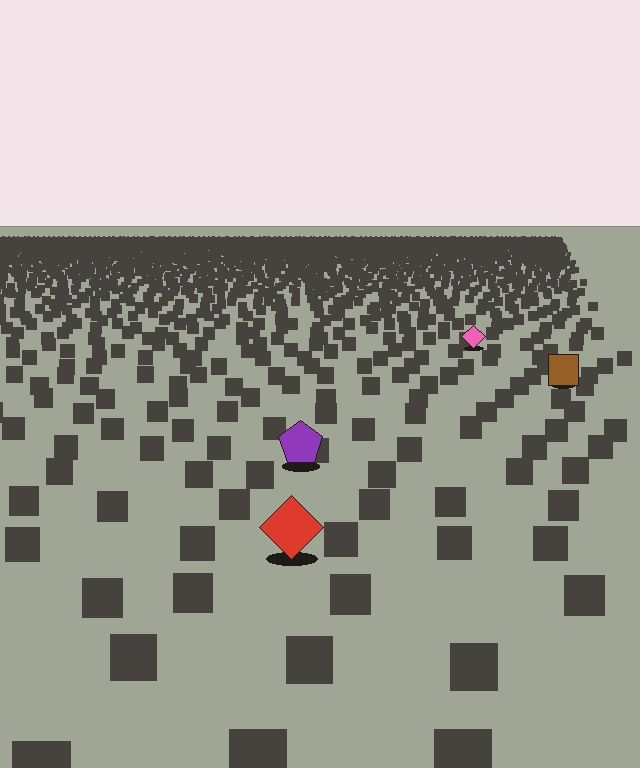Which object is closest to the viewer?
The red diamond is closest. The texture marks near it are larger and more spread out.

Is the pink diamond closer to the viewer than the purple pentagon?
No. The purple pentagon is closer — you can tell from the texture gradient: the ground texture is coarser near it.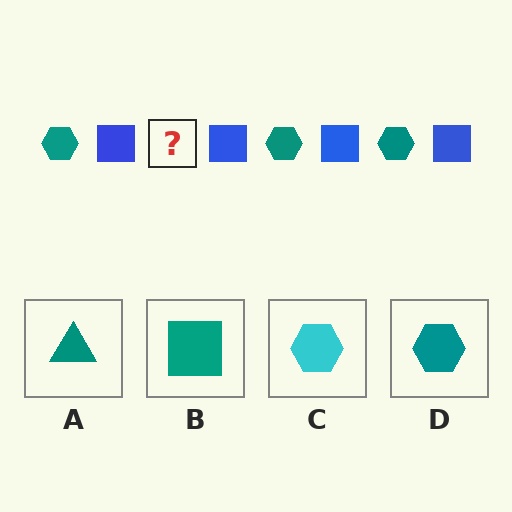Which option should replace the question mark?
Option D.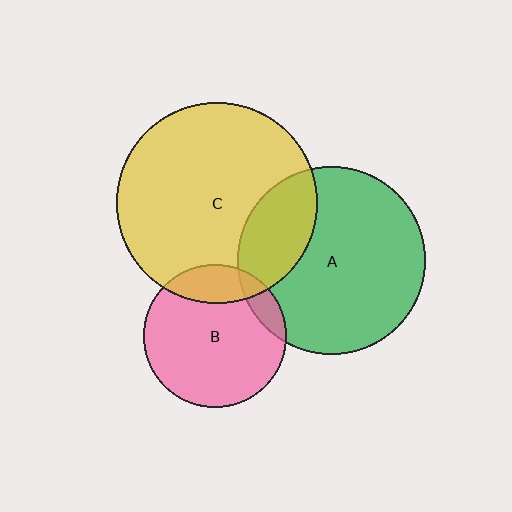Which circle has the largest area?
Circle C (yellow).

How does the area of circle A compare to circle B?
Approximately 1.7 times.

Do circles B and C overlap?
Yes.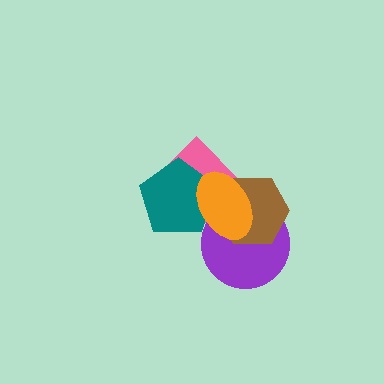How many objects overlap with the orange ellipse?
4 objects overlap with the orange ellipse.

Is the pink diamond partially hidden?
Yes, it is partially covered by another shape.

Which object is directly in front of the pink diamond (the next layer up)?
The brown hexagon is directly in front of the pink diamond.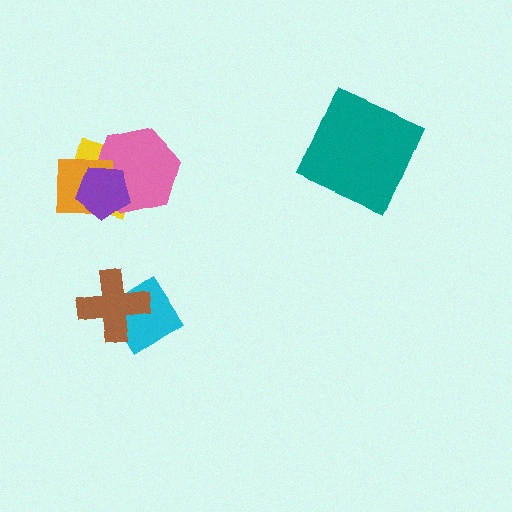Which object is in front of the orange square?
The purple pentagon is in front of the orange square.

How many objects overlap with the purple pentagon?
3 objects overlap with the purple pentagon.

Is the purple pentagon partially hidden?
No, no other shape covers it.